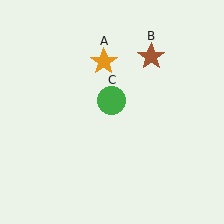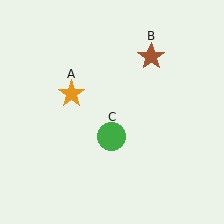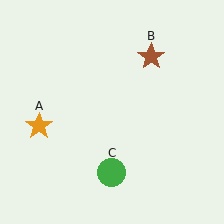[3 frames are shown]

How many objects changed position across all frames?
2 objects changed position: orange star (object A), green circle (object C).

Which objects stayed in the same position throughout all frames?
Brown star (object B) remained stationary.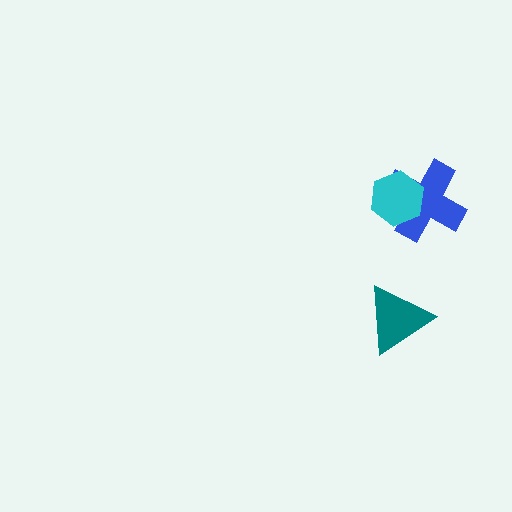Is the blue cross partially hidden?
Yes, it is partially covered by another shape.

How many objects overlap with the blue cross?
1 object overlaps with the blue cross.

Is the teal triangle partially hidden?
No, no other shape covers it.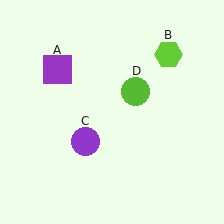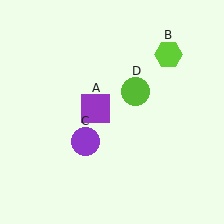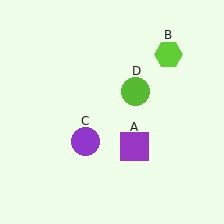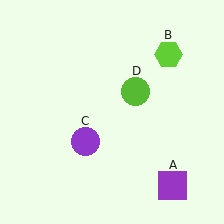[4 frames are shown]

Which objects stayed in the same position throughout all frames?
Lime hexagon (object B) and purple circle (object C) and lime circle (object D) remained stationary.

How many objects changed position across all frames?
1 object changed position: purple square (object A).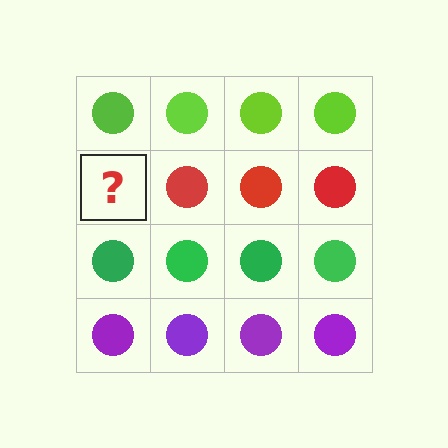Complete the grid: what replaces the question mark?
The question mark should be replaced with a red circle.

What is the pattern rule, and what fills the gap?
The rule is that each row has a consistent color. The gap should be filled with a red circle.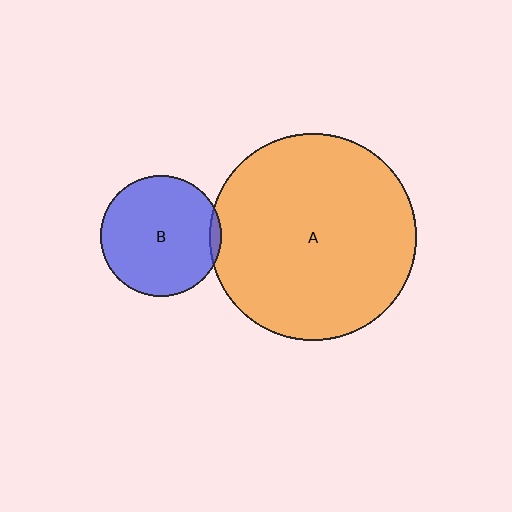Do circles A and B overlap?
Yes.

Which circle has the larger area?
Circle A (orange).